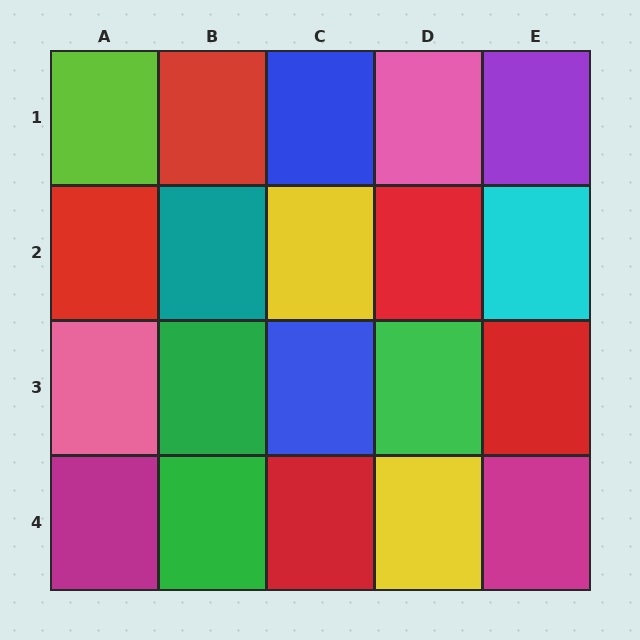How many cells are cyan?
1 cell is cyan.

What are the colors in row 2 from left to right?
Red, teal, yellow, red, cyan.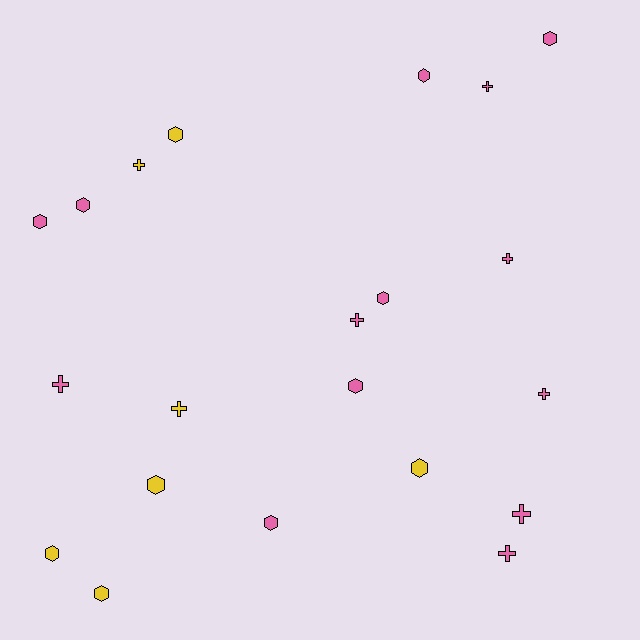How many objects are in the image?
There are 21 objects.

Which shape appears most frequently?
Hexagon, with 12 objects.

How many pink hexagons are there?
There are 7 pink hexagons.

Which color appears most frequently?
Pink, with 14 objects.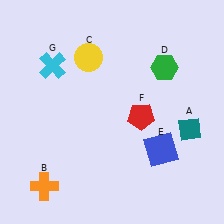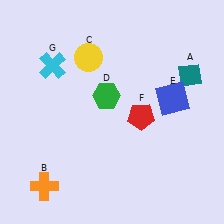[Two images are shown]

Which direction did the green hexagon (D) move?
The green hexagon (D) moved left.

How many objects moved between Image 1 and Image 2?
3 objects moved between the two images.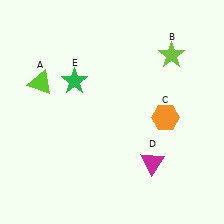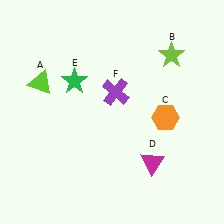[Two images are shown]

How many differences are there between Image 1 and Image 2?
There is 1 difference between the two images.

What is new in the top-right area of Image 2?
A purple cross (F) was added in the top-right area of Image 2.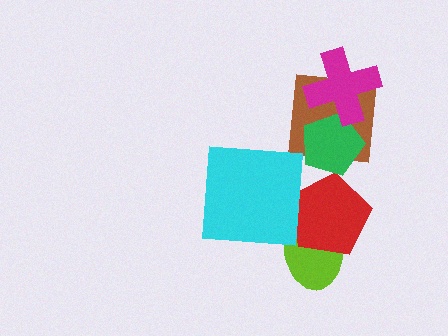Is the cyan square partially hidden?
No, no other shape covers it.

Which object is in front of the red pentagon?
The cyan square is in front of the red pentagon.